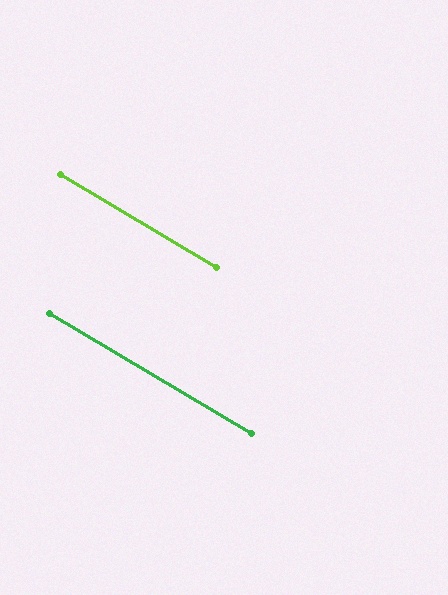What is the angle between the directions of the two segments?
Approximately 0 degrees.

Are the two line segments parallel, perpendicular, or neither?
Parallel — their directions differ by only 0.4°.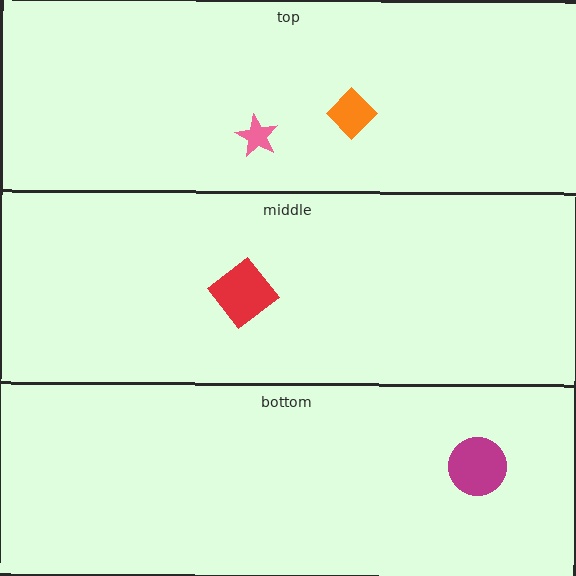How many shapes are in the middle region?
1.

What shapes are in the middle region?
The red diamond.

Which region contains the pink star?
The top region.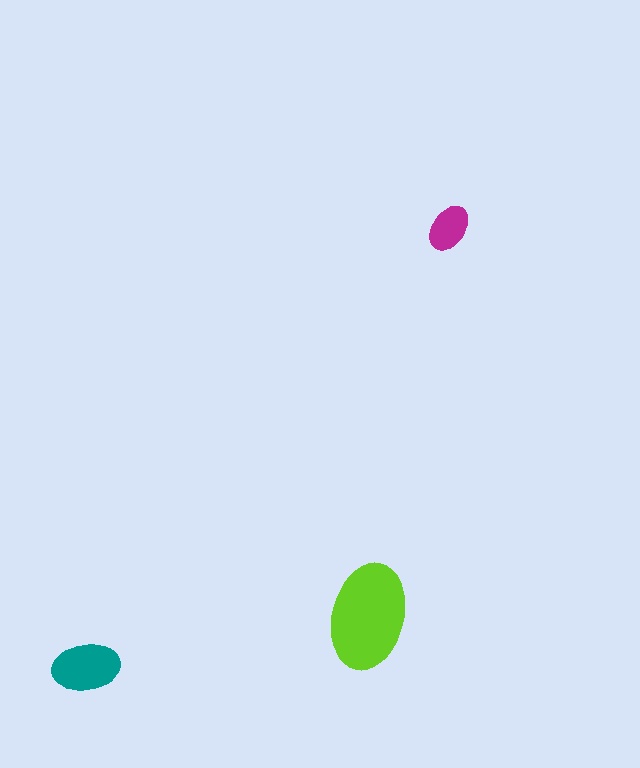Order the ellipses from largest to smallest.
the lime one, the teal one, the magenta one.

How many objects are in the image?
There are 3 objects in the image.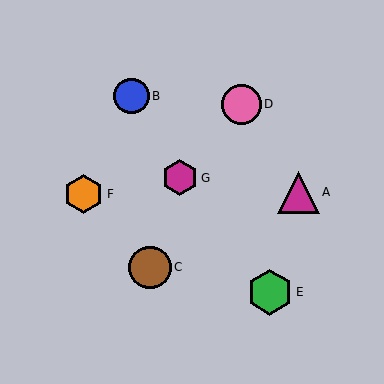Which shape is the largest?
The green hexagon (labeled E) is the largest.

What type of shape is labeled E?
Shape E is a green hexagon.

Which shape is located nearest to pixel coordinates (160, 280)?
The brown circle (labeled C) at (150, 267) is nearest to that location.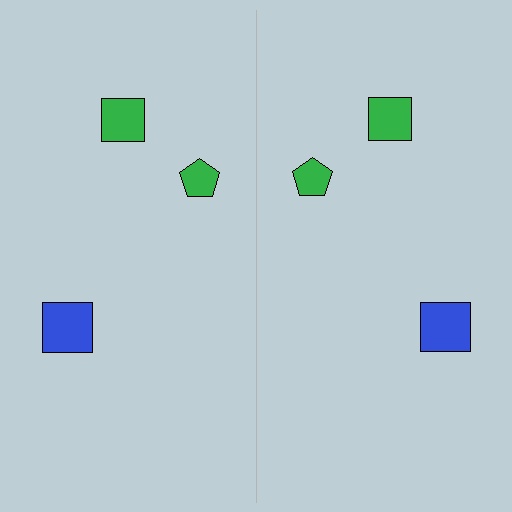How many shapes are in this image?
There are 6 shapes in this image.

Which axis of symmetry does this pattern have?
The pattern has a vertical axis of symmetry running through the center of the image.